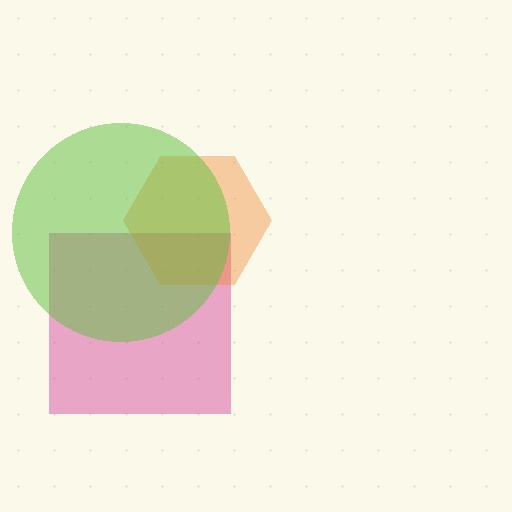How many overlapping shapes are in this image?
There are 3 overlapping shapes in the image.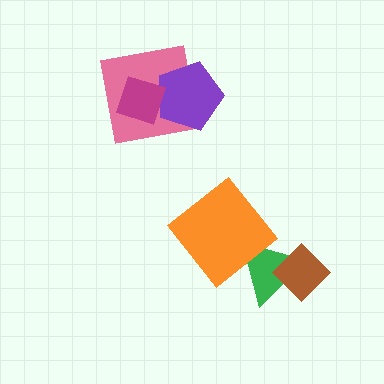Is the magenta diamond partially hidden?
No, no other shape covers it.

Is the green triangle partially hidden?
Yes, it is partially covered by another shape.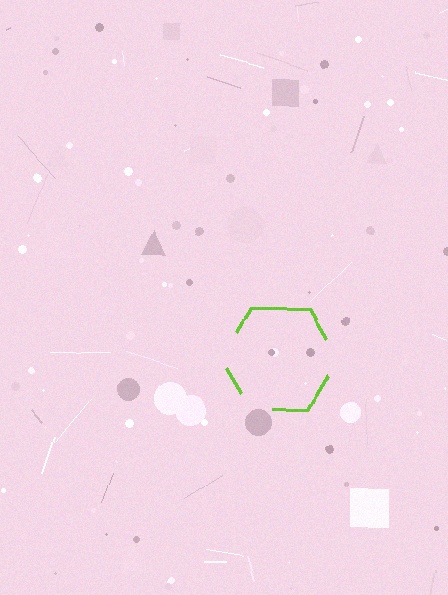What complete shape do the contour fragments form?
The contour fragments form a hexagon.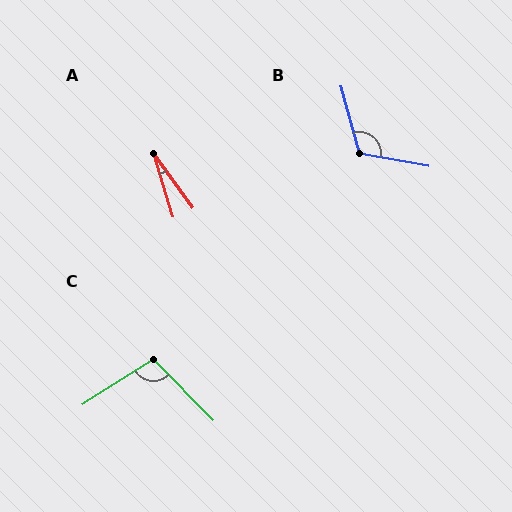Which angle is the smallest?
A, at approximately 19 degrees.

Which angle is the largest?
B, at approximately 115 degrees.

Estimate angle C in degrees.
Approximately 102 degrees.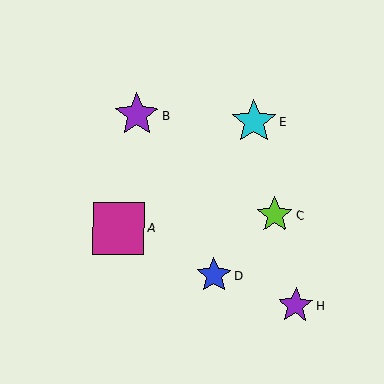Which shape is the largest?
The magenta square (labeled A) is the largest.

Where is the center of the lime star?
The center of the lime star is at (274, 215).